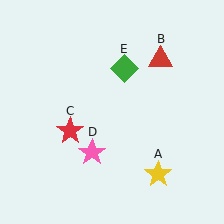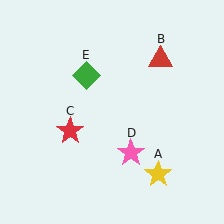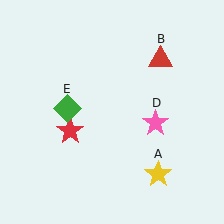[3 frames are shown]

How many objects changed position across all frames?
2 objects changed position: pink star (object D), green diamond (object E).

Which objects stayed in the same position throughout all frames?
Yellow star (object A) and red triangle (object B) and red star (object C) remained stationary.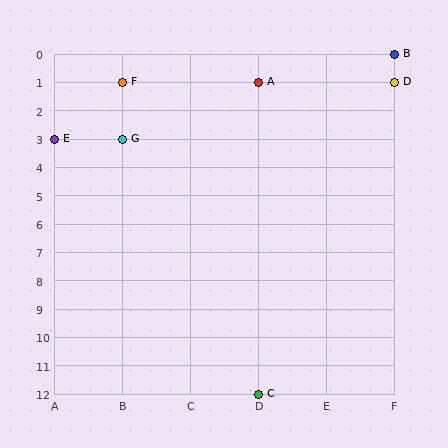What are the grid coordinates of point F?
Point F is at grid coordinates (B, 1).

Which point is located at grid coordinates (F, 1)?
Point D is at (F, 1).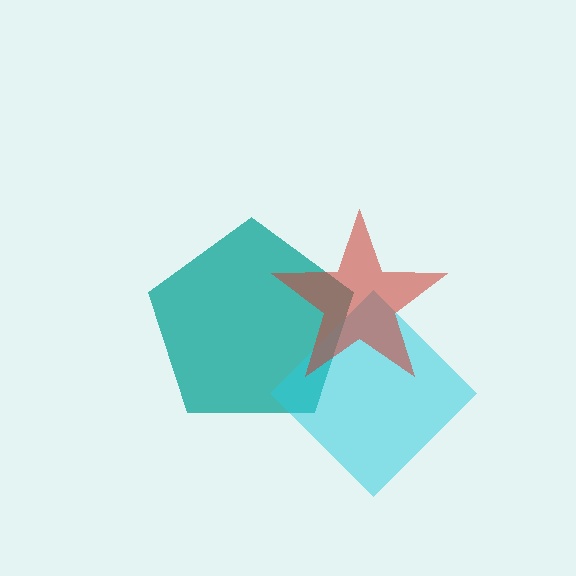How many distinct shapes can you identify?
There are 3 distinct shapes: a teal pentagon, a cyan diamond, a red star.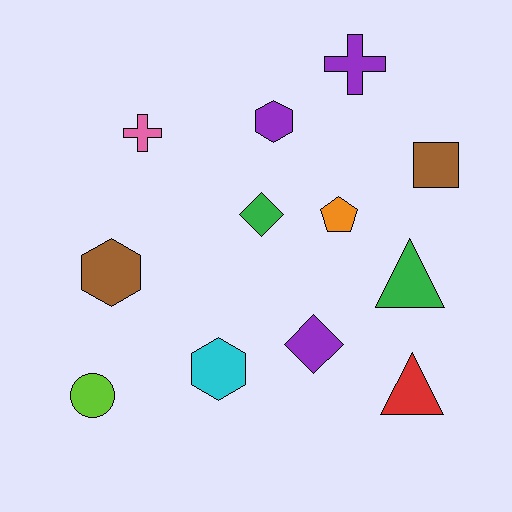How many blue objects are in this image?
There are no blue objects.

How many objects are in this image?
There are 12 objects.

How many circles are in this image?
There is 1 circle.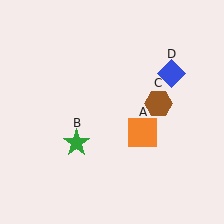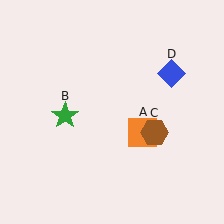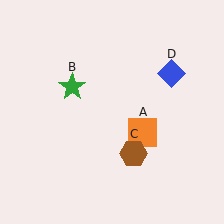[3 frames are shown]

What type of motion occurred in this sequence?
The green star (object B), brown hexagon (object C) rotated clockwise around the center of the scene.